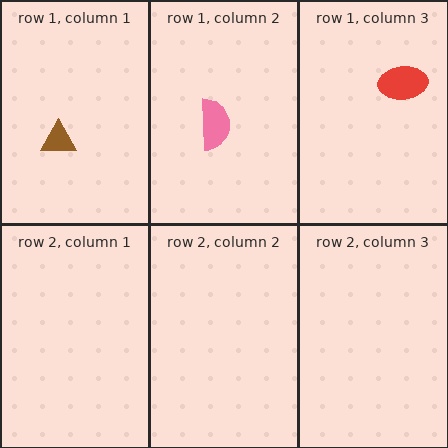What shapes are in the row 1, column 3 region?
The red ellipse.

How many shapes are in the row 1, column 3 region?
1.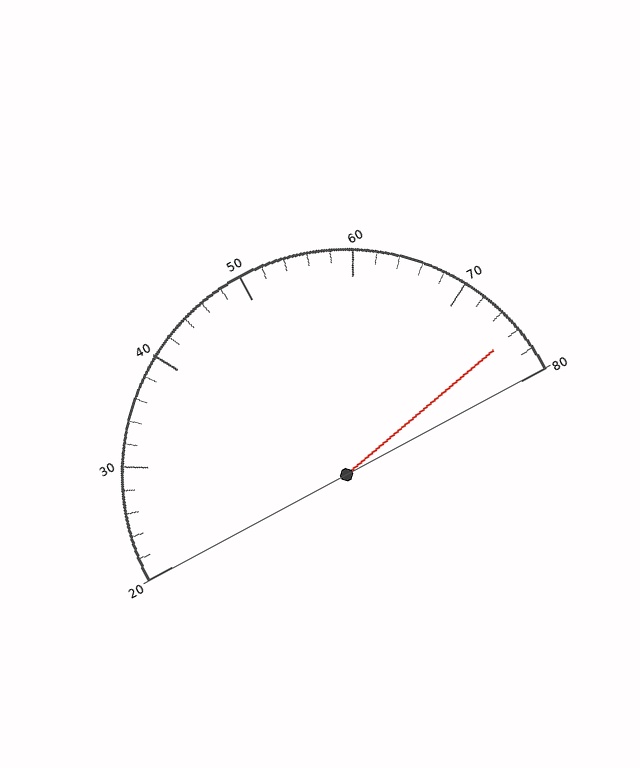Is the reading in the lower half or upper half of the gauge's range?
The reading is in the upper half of the range (20 to 80).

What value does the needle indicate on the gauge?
The needle indicates approximately 76.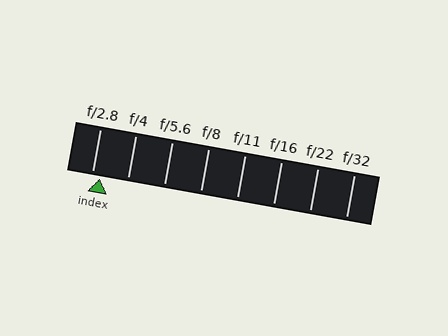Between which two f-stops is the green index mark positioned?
The index mark is between f/2.8 and f/4.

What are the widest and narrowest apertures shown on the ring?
The widest aperture shown is f/2.8 and the narrowest is f/32.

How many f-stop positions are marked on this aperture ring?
There are 8 f-stop positions marked.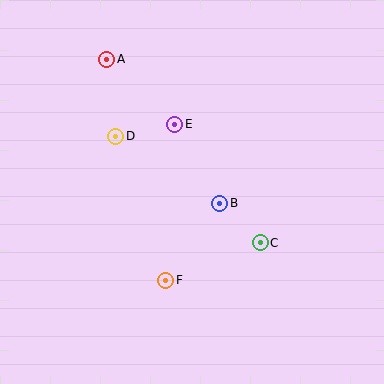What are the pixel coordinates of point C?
Point C is at (260, 243).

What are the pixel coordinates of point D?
Point D is at (116, 136).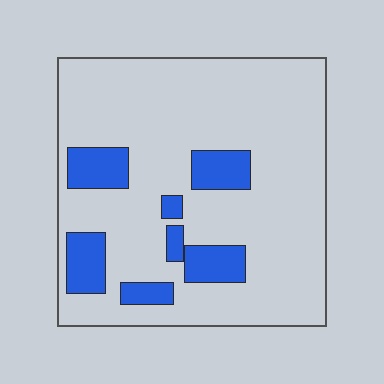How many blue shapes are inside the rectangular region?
7.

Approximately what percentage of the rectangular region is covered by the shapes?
Approximately 15%.